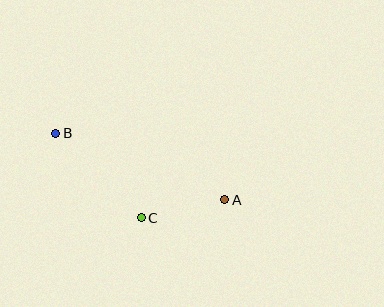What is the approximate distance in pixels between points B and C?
The distance between B and C is approximately 121 pixels.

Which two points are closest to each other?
Points A and C are closest to each other.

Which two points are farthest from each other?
Points A and B are farthest from each other.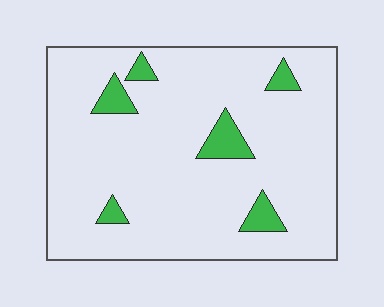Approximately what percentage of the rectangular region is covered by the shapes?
Approximately 10%.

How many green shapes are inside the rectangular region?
6.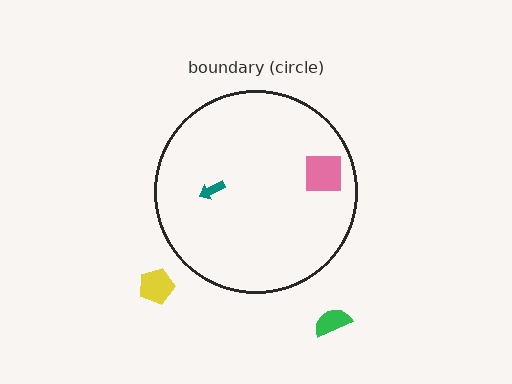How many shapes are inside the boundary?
2 inside, 2 outside.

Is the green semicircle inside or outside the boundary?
Outside.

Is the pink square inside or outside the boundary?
Inside.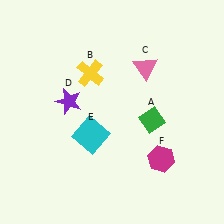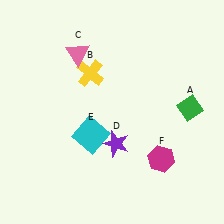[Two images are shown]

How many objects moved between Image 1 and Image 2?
3 objects moved between the two images.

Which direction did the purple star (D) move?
The purple star (D) moved right.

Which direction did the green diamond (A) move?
The green diamond (A) moved right.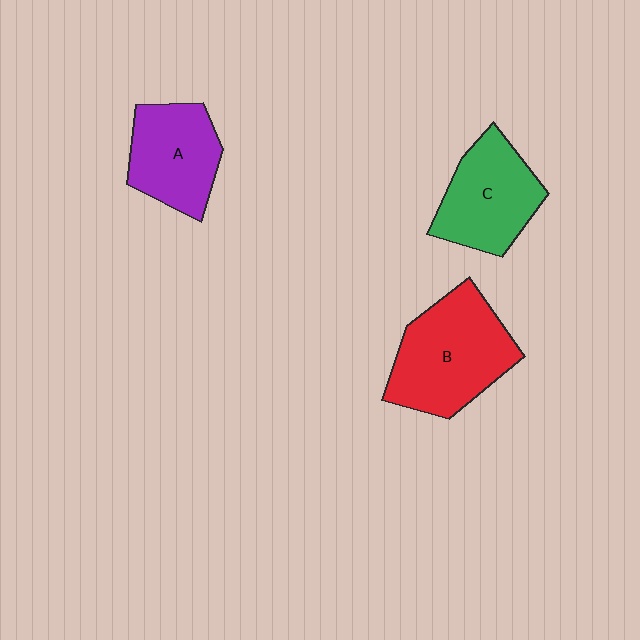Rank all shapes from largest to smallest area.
From largest to smallest: B (red), C (green), A (purple).